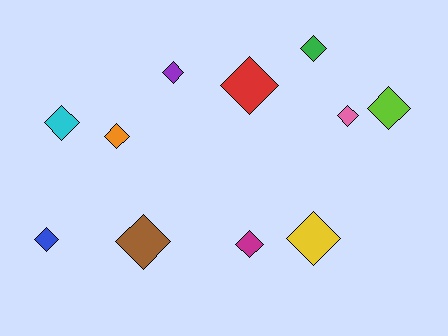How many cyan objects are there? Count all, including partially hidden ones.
There is 1 cyan object.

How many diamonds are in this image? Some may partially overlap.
There are 11 diamonds.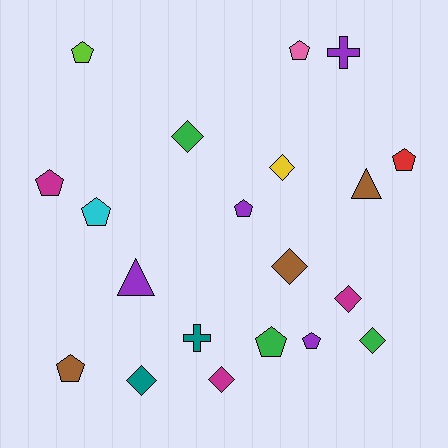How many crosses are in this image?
There are 2 crosses.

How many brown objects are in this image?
There are 3 brown objects.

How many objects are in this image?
There are 20 objects.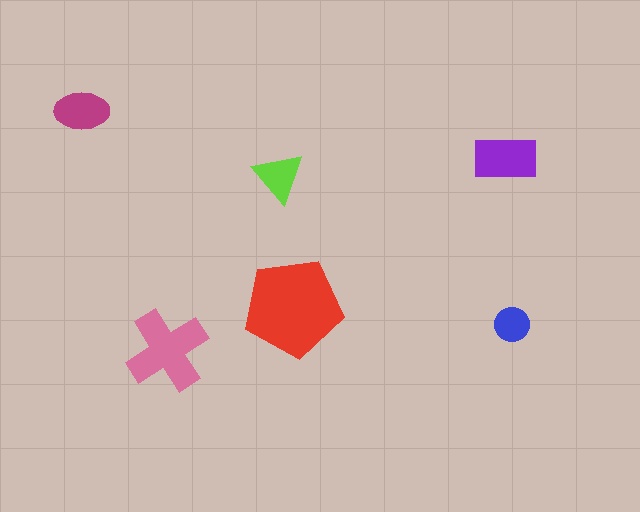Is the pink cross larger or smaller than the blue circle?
Larger.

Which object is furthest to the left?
The magenta ellipse is leftmost.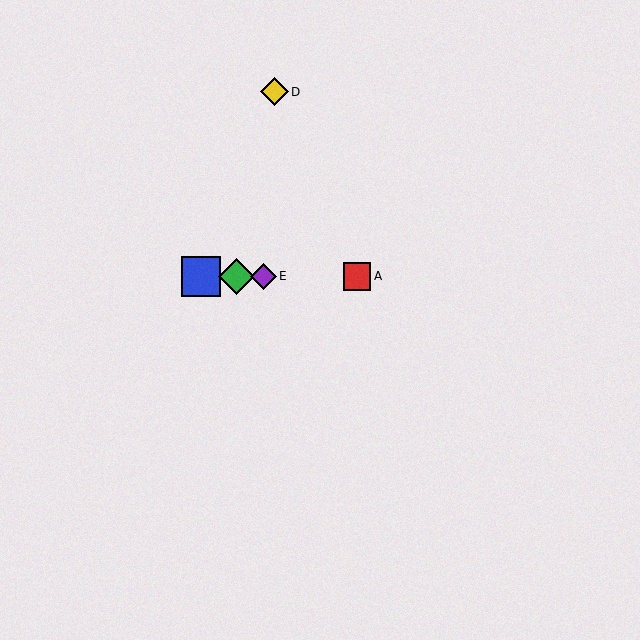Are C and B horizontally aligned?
Yes, both are at y≈277.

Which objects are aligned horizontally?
Objects A, B, C, E are aligned horizontally.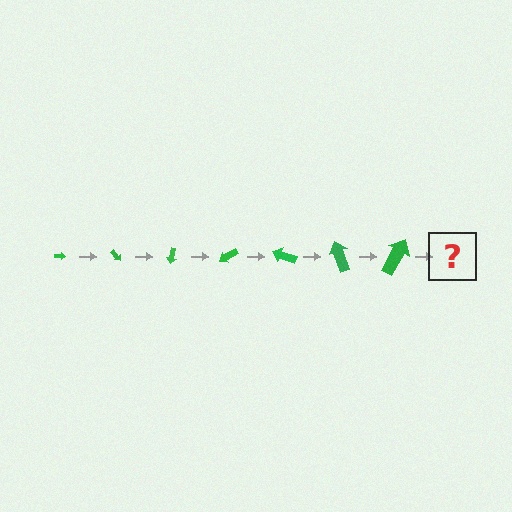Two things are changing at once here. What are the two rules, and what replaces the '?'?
The two rules are that the arrow grows larger each step and it rotates 50 degrees each step. The '?' should be an arrow, larger than the previous one and rotated 350 degrees from the start.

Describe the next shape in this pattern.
It should be an arrow, larger than the previous one and rotated 350 degrees from the start.